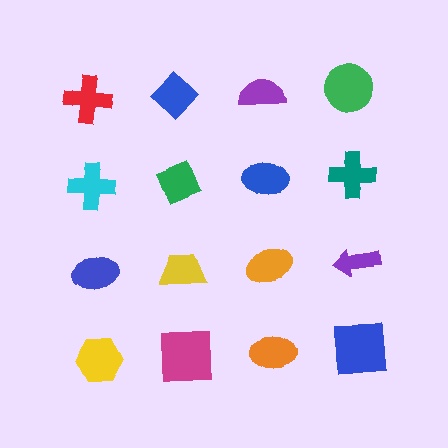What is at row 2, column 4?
A teal cross.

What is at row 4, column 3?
An orange ellipse.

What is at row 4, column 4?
A blue square.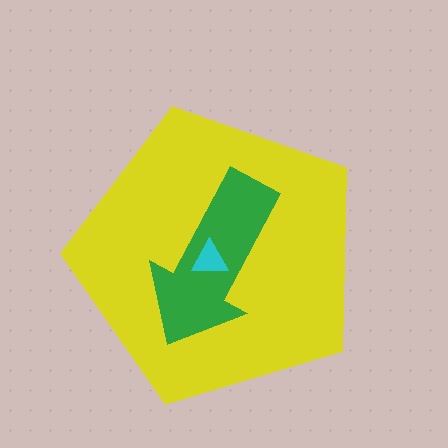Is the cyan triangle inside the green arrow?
Yes.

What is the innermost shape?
The cyan triangle.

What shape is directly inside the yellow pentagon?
The green arrow.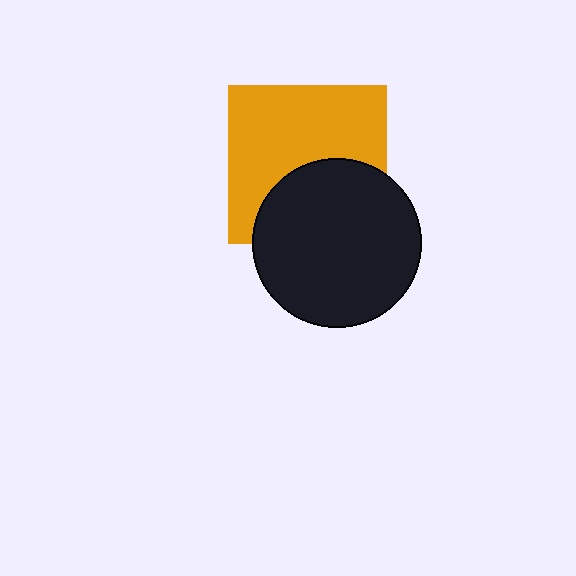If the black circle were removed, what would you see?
You would see the complete orange square.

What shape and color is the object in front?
The object in front is a black circle.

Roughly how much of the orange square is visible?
About half of it is visible (roughly 61%).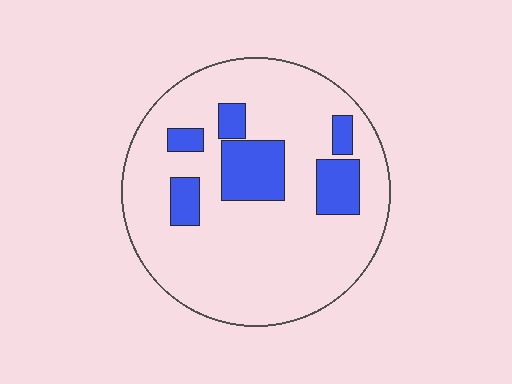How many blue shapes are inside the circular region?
6.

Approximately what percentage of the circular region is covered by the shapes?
Approximately 20%.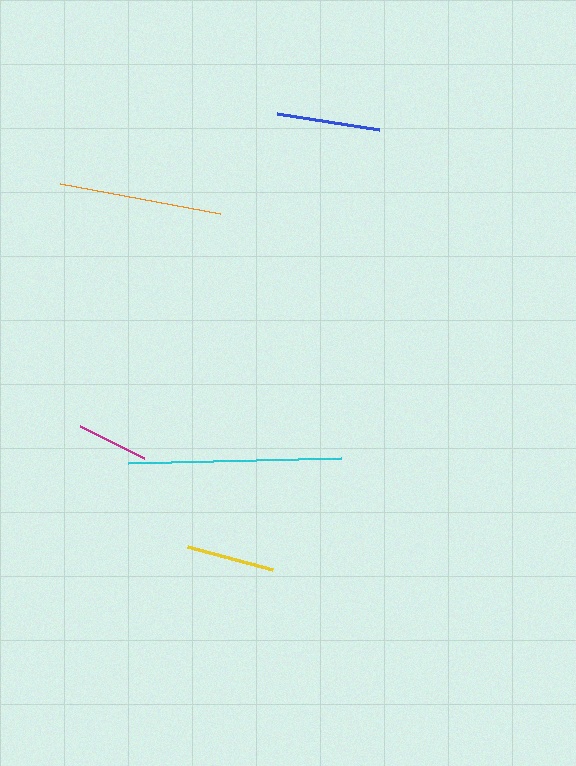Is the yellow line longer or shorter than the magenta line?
The yellow line is longer than the magenta line.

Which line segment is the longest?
The cyan line is the longest at approximately 213 pixels.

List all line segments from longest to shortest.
From longest to shortest: cyan, orange, blue, yellow, magenta.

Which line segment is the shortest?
The magenta line is the shortest at approximately 71 pixels.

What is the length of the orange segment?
The orange segment is approximately 163 pixels long.